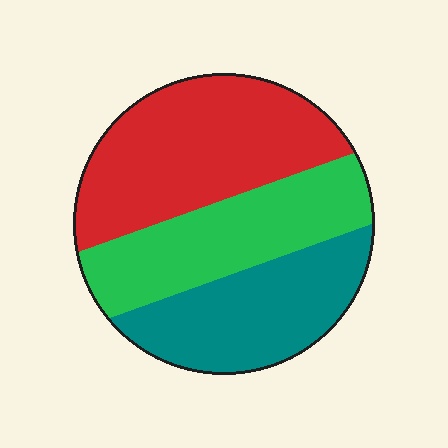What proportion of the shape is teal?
Teal takes up between a sixth and a third of the shape.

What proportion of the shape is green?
Green covers 30% of the shape.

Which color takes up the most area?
Red, at roughly 40%.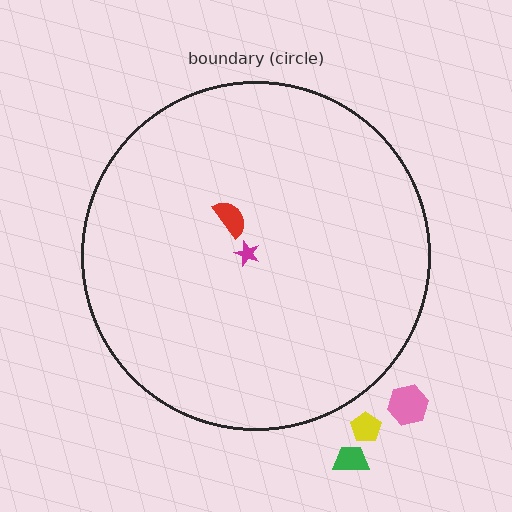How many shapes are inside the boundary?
2 inside, 3 outside.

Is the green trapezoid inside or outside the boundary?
Outside.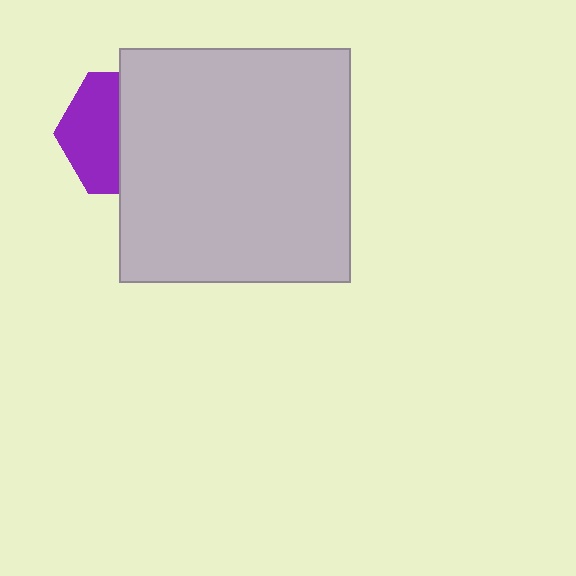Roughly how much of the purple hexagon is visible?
About half of it is visible (roughly 46%).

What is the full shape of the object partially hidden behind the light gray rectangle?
The partially hidden object is a purple hexagon.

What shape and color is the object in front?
The object in front is a light gray rectangle.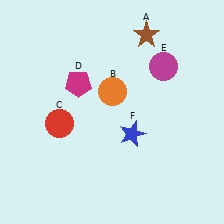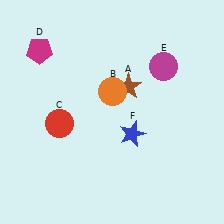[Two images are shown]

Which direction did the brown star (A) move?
The brown star (A) moved down.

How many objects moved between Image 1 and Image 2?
2 objects moved between the two images.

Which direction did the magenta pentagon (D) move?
The magenta pentagon (D) moved left.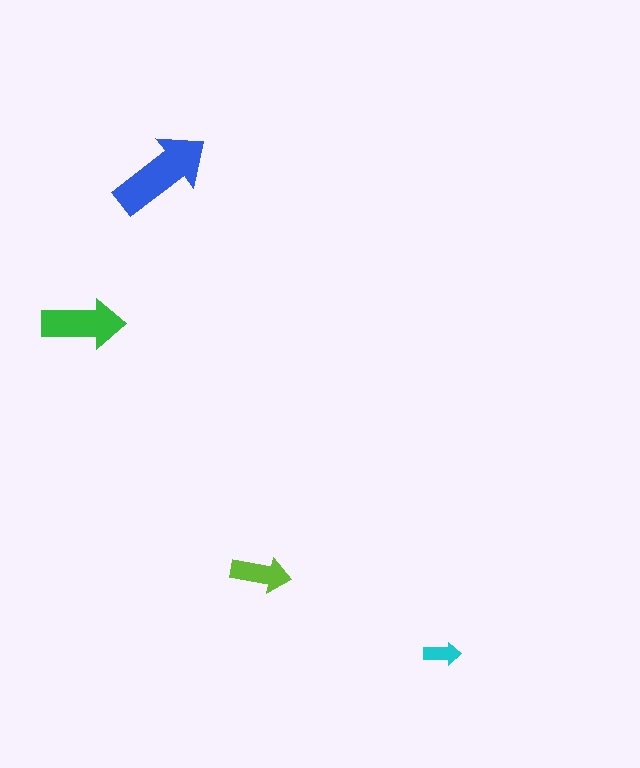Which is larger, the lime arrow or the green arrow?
The green one.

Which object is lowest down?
The cyan arrow is bottommost.